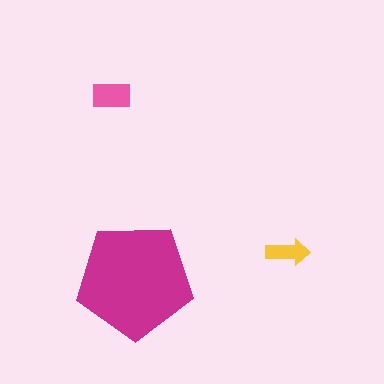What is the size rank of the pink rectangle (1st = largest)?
2nd.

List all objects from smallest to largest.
The yellow arrow, the pink rectangle, the magenta pentagon.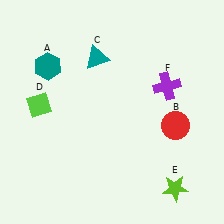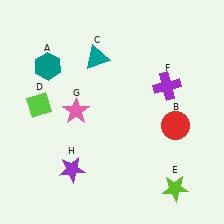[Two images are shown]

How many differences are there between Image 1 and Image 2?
There are 2 differences between the two images.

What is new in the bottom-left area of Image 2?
A purple star (H) was added in the bottom-left area of Image 2.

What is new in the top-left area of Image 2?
A pink star (G) was added in the top-left area of Image 2.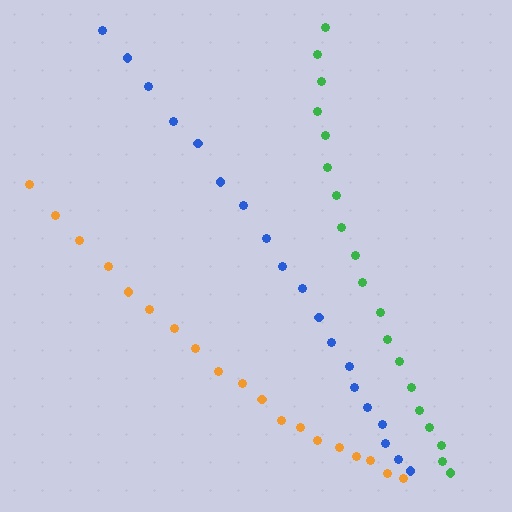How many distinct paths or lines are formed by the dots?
There are 3 distinct paths.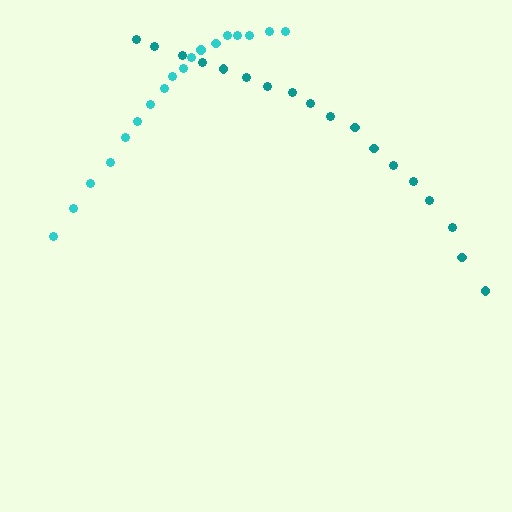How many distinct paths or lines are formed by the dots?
There are 2 distinct paths.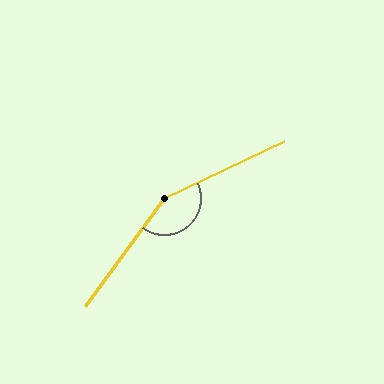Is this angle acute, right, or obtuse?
It is obtuse.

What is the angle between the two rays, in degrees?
Approximately 151 degrees.